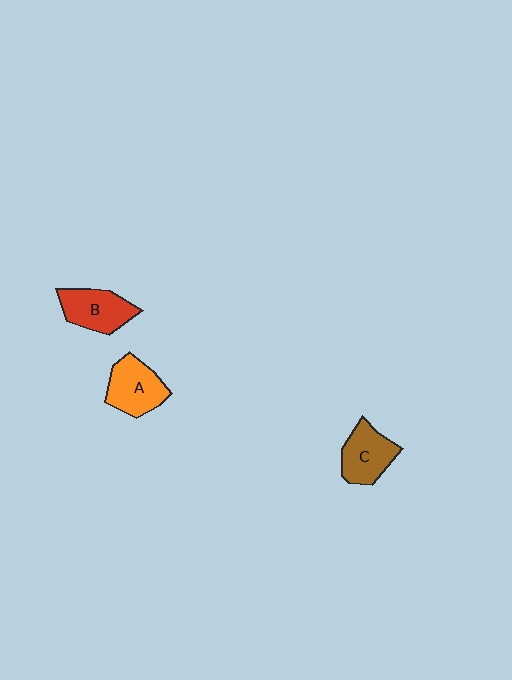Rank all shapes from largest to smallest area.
From largest to smallest: A (orange), B (red), C (brown).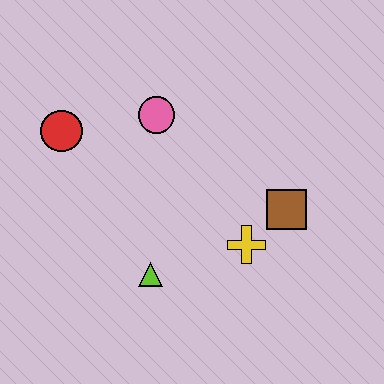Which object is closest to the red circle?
The pink circle is closest to the red circle.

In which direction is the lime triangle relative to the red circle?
The lime triangle is below the red circle.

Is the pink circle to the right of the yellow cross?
No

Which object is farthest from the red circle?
The brown square is farthest from the red circle.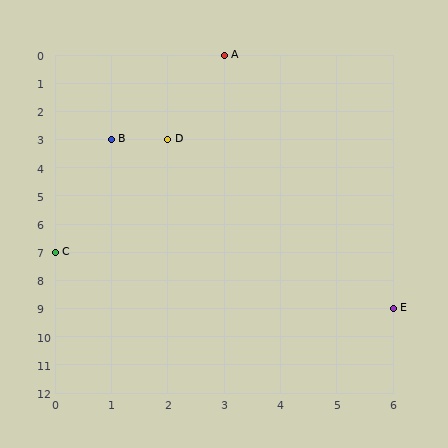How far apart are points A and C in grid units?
Points A and C are 3 columns and 7 rows apart (about 7.6 grid units diagonally).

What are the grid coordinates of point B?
Point B is at grid coordinates (1, 3).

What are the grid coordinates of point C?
Point C is at grid coordinates (0, 7).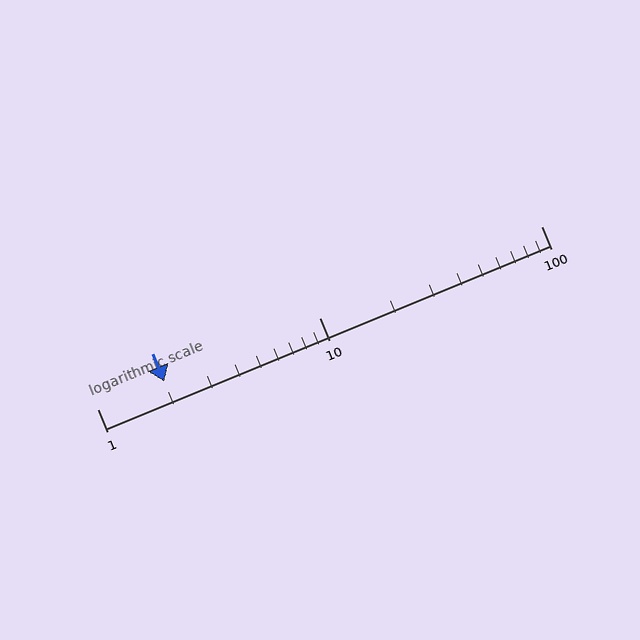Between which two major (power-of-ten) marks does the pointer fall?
The pointer is between 1 and 10.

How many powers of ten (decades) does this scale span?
The scale spans 2 decades, from 1 to 100.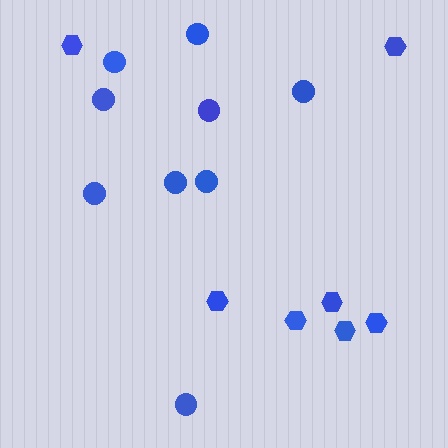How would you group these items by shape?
There are 2 groups: one group of hexagons (7) and one group of circles (9).